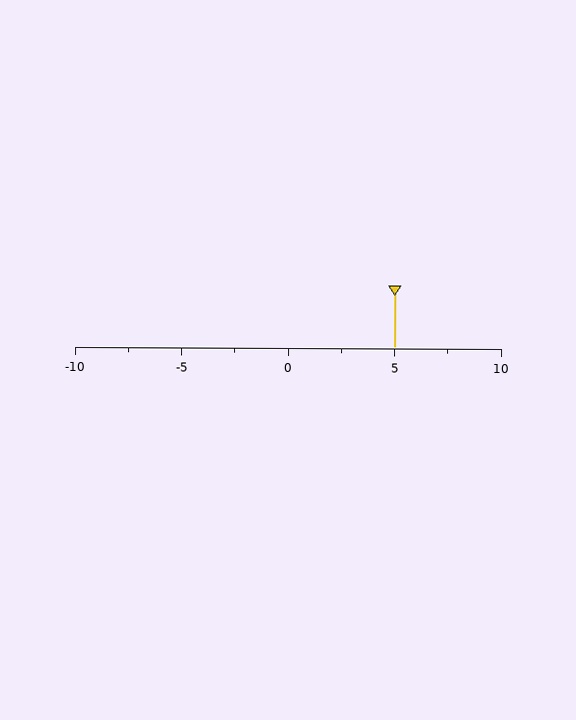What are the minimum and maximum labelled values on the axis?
The axis runs from -10 to 10.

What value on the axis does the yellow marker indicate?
The marker indicates approximately 5.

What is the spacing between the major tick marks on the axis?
The major ticks are spaced 5 apart.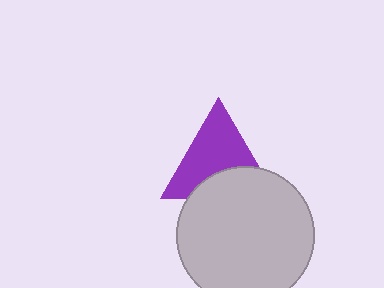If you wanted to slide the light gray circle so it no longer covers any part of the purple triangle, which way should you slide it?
Slide it down — that is the most direct way to separate the two shapes.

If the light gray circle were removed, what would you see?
You would see the complete purple triangle.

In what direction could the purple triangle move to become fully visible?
The purple triangle could move up. That would shift it out from behind the light gray circle entirely.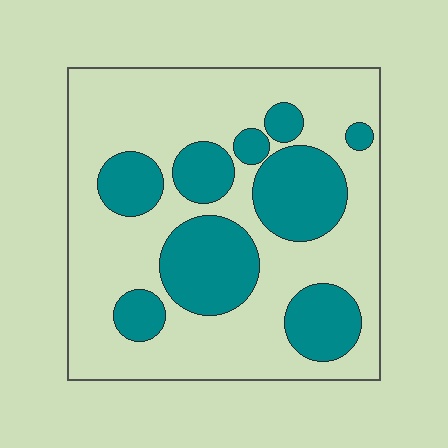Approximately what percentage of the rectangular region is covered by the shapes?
Approximately 30%.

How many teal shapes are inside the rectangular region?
9.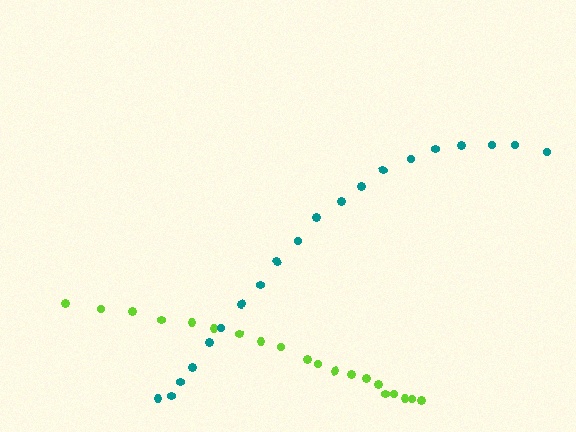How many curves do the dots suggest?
There are 2 distinct paths.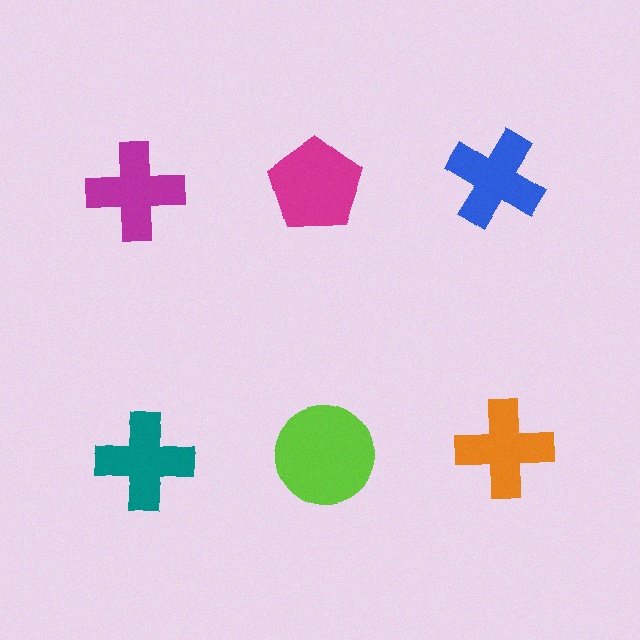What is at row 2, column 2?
A lime circle.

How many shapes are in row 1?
3 shapes.